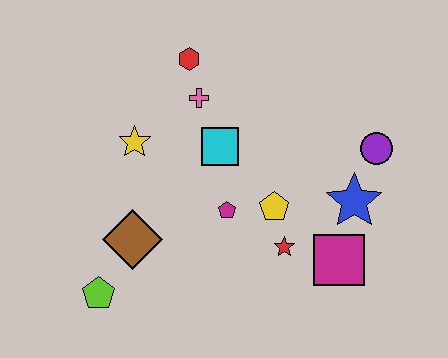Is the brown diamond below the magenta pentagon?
Yes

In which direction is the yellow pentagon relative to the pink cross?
The yellow pentagon is below the pink cross.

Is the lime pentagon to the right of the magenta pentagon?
No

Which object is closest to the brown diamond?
The lime pentagon is closest to the brown diamond.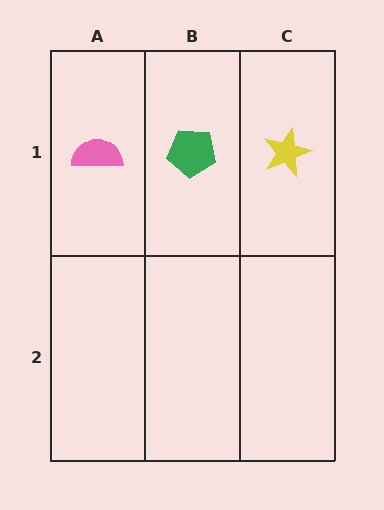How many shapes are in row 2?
0 shapes.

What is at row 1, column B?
A green pentagon.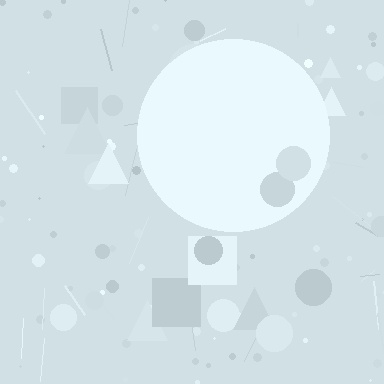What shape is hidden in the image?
A circle is hidden in the image.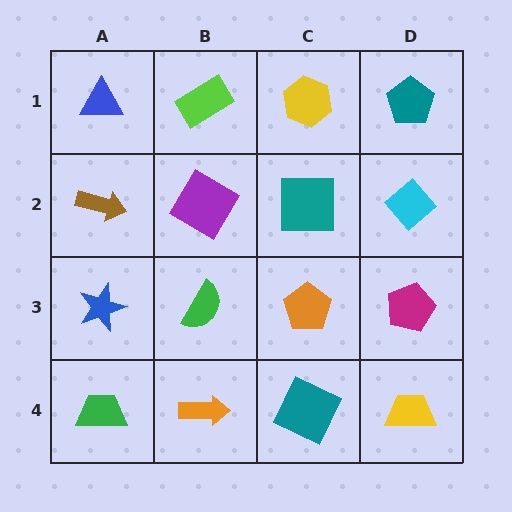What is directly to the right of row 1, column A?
A lime rectangle.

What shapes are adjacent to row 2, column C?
A yellow hexagon (row 1, column C), an orange pentagon (row 3, column C), a purple diamond (row 2, column B), a cyan diamond (row 2, column D).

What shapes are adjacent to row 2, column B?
A lime rectangle (row 1, column B), a green semicircle (row 3, column B), a brown arrow (row 2, column A), a teal square (row 2, column C).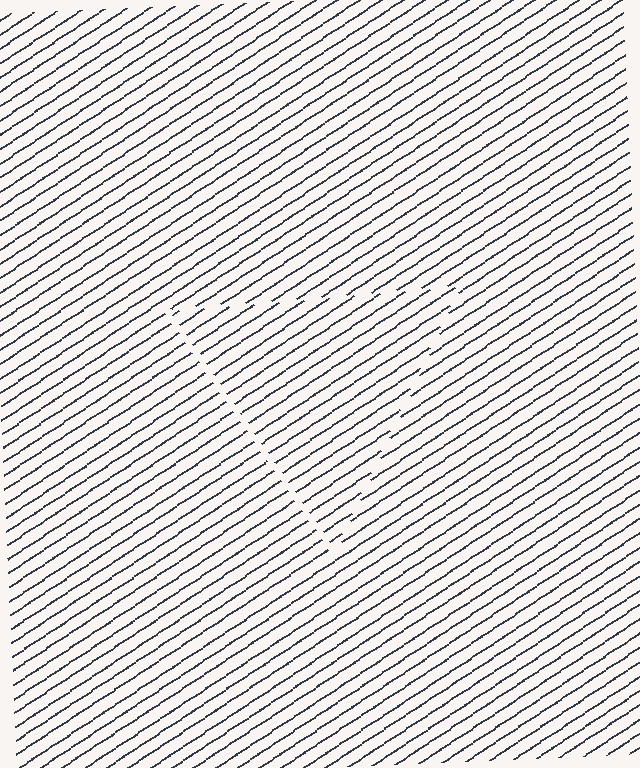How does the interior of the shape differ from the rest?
The interior of the shape contains the same grating, shifted by half a period — the contour is defined by the phase discontinuity where line-ends from the inner and outer gratings abut.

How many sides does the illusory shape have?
3 sides — the line-ends trace a triangle.